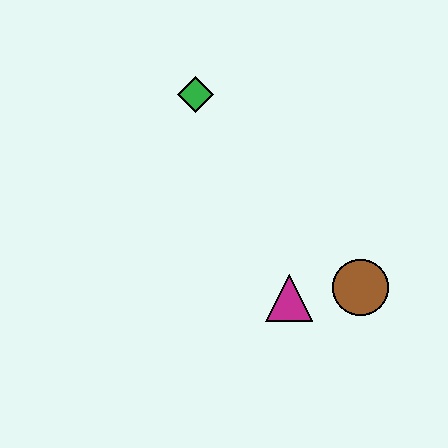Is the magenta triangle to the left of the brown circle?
Yes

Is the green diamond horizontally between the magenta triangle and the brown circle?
No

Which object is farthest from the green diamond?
The brown circle is farthest from the green diamond.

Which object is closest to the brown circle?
The magenta triangle is closest to the brown circle.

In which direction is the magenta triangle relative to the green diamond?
The magenta triangle is below the green diamond.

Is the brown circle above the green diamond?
No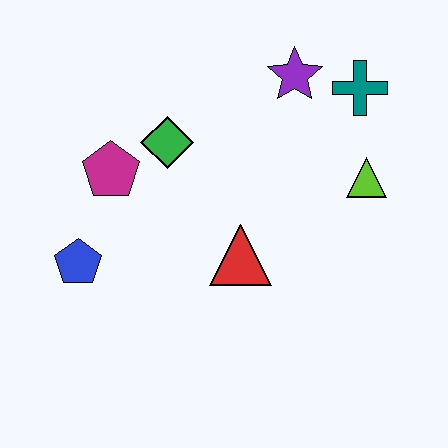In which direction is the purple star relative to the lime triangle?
The purple star is above the lime triangle.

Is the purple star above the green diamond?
Yes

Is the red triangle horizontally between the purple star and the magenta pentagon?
Yes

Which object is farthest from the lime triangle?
The blue pentagon is farthest from the lime triangle.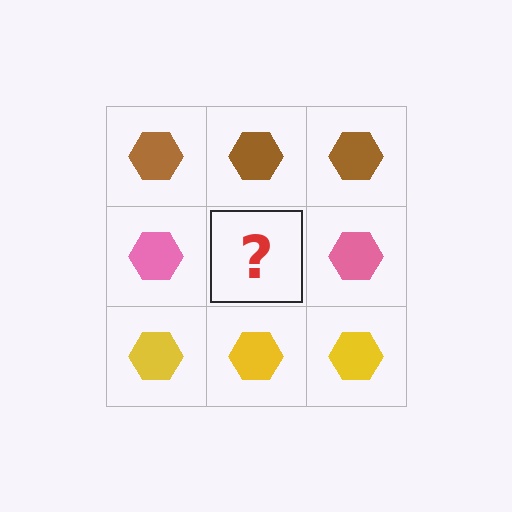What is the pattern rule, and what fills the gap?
The rule is that each row has a consistent color. The gap should be filled with a pink hexagon.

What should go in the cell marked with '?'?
The missing cell should contain a pink hexagon.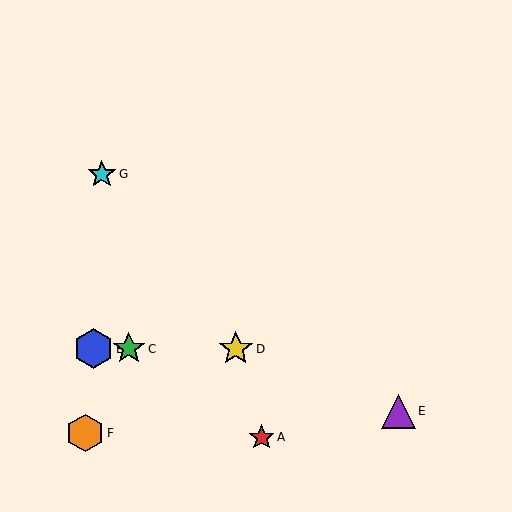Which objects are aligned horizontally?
Objects B, C, D are aligned horizontally.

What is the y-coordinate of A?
Object A is at y≈437.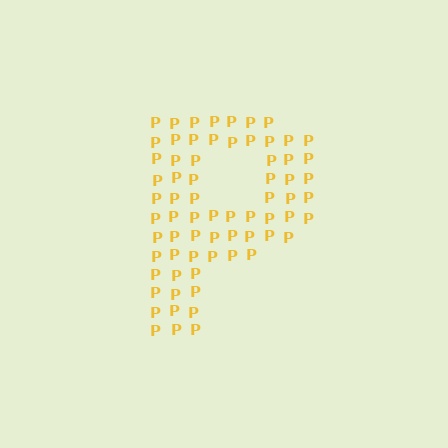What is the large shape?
The large shape is the letter P.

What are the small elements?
The small elements are letter P's.